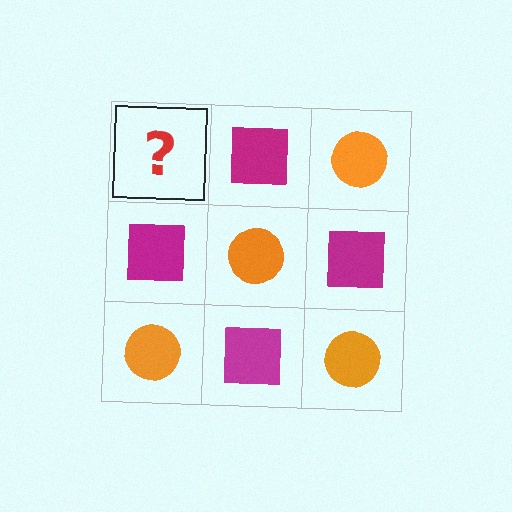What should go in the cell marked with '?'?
The missing cell should contain an orange circle.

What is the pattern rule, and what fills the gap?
The rule is that it alternates orange circle and magenta square in a checkerboard pattern. The gap should be filled with an orange circle.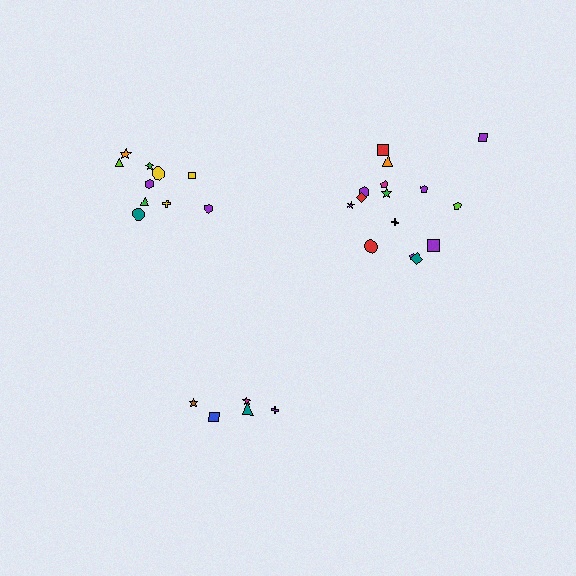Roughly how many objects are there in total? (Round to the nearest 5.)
Roughly 30 objects in total.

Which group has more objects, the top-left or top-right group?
The top-right group.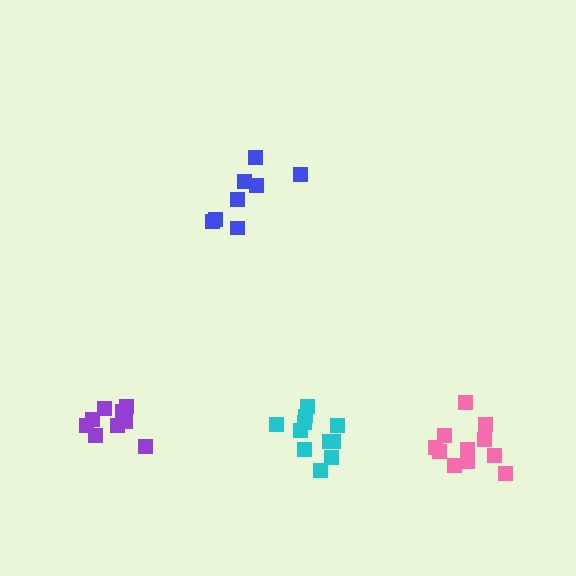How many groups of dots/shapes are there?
There are 4 groups.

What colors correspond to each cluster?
The clusters are colored: blue, cyan, purple, pink.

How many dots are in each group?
Group 1: 8 dots, Group 2: 11 dots, Group 3: 9 dots, Group 4: 11 dots (39 total).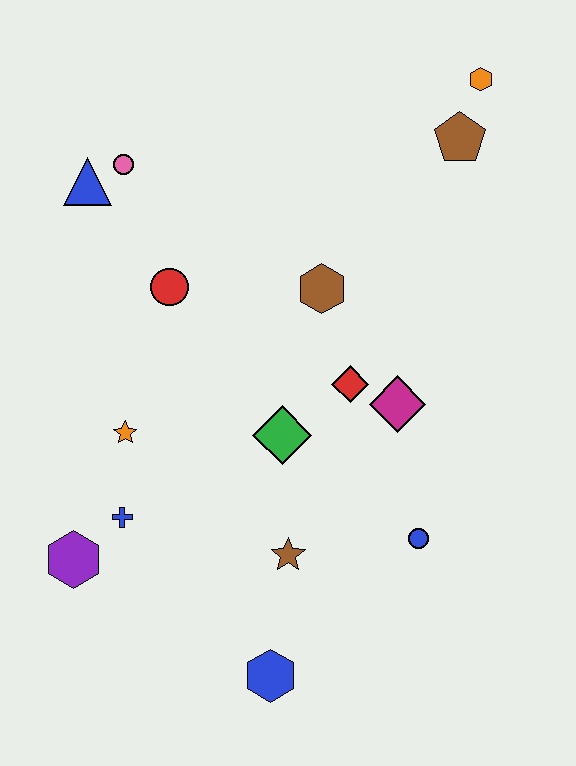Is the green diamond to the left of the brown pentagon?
Yes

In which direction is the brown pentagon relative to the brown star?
The brown pentagon is above the brown star.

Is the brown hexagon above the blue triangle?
No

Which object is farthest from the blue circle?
The blue triangle is farthest from the blue circle.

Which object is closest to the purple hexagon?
The blue cross is closest to the purple hexagon.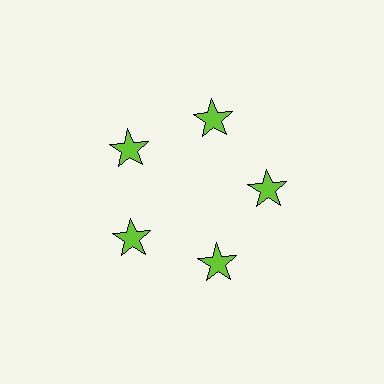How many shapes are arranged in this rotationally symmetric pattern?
There are 5 shapes, arranged in 5 groups of 1.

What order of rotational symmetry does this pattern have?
This pattern has 5-fold rotational symmetry.